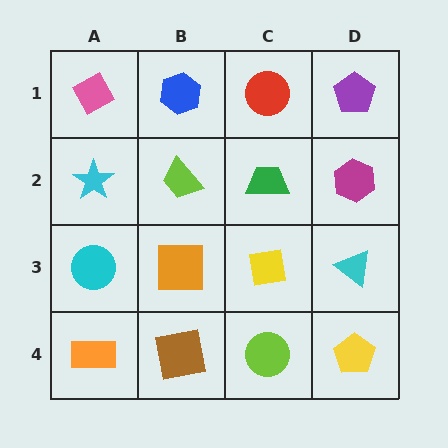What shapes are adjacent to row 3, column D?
A magenta hexagon (row 2, column D), a yellow pentagon (row 4, column D), a yellow square (row 3, column C).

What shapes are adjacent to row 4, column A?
A cyan circle (row 3, column A), a brown square (row 4, column B).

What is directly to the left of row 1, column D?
A red circle.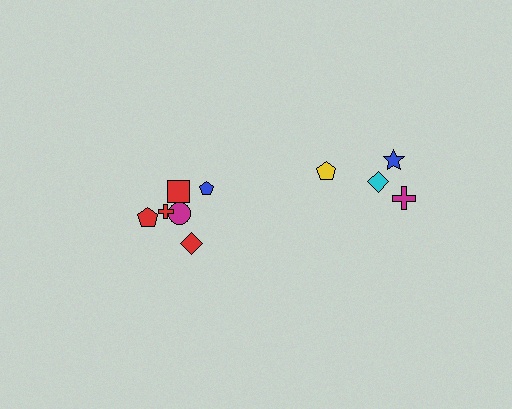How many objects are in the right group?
There are 4 objects.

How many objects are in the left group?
There are 6 objects.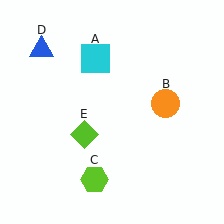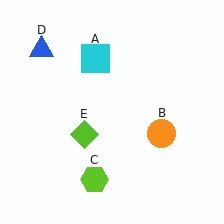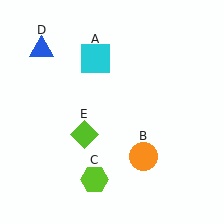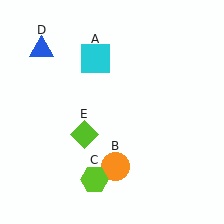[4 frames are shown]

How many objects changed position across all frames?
1 object changed position: orange circle (object B).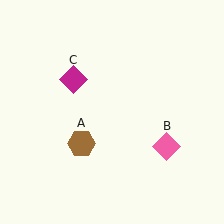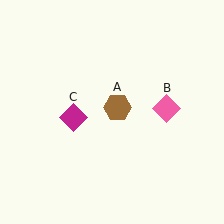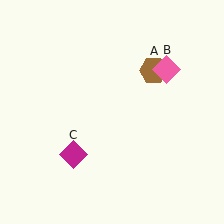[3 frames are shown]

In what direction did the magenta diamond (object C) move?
The magenta diamond (object C) moved down.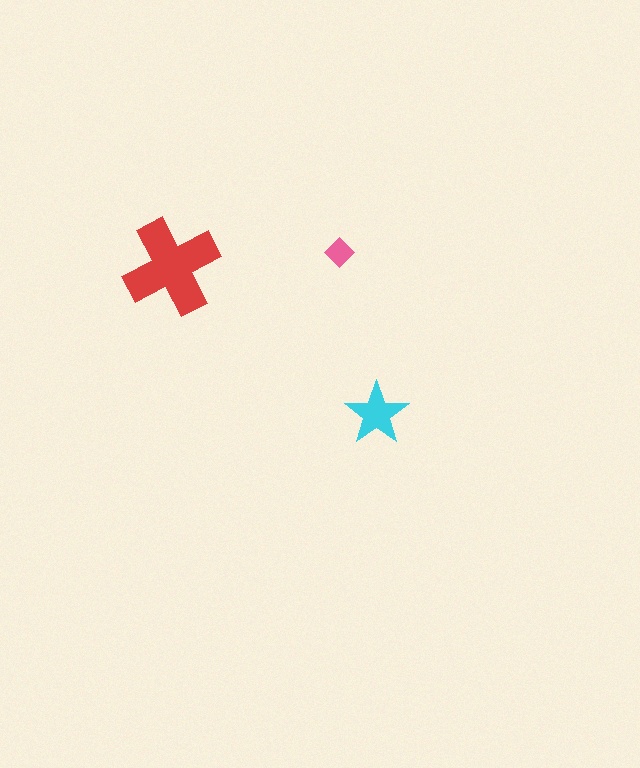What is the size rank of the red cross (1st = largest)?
1st.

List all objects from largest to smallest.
The red cross, the cyan star, the pink diamond.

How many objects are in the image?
There are 3 objects in the image.